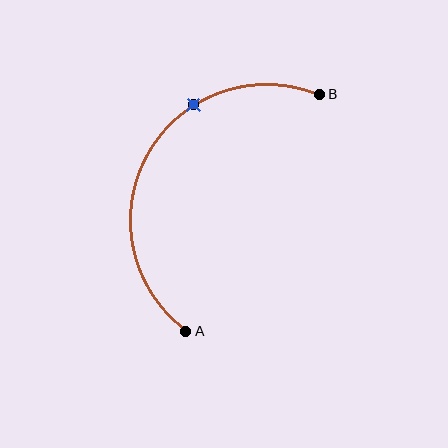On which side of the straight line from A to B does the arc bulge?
The arc bulges to the left of the straight line connecting A and B.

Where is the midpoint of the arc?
The arc midpoint is the point on the curve farthest from the straight line joining A and B. It sits to the left of that line.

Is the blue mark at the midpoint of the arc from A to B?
No. The blue mark lies on the arc but is closer to endpoint B. The arc midpoint would be at the point on the curve equidistant along the arc from both A and B.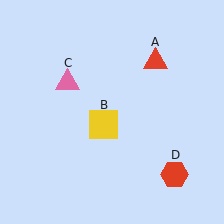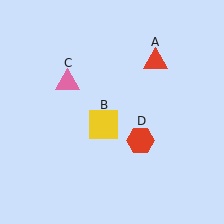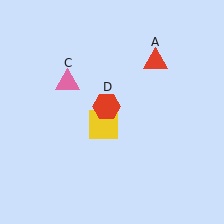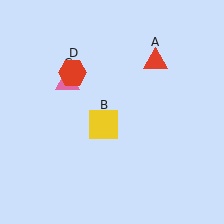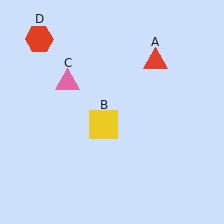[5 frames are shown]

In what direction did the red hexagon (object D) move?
The red hexagon (object D) moved up and to the left.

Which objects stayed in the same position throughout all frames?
Red triangle (object A) and yellow square (object B) and pink triangle (object C) remained stationary.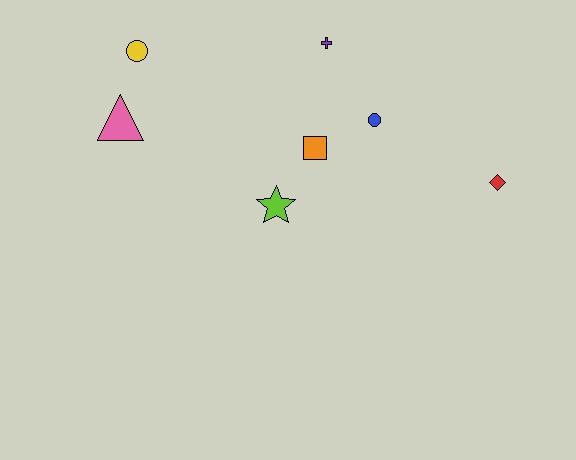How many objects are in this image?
There are 7 objects.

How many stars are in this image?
There is 1 star.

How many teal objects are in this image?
There are no teal objects.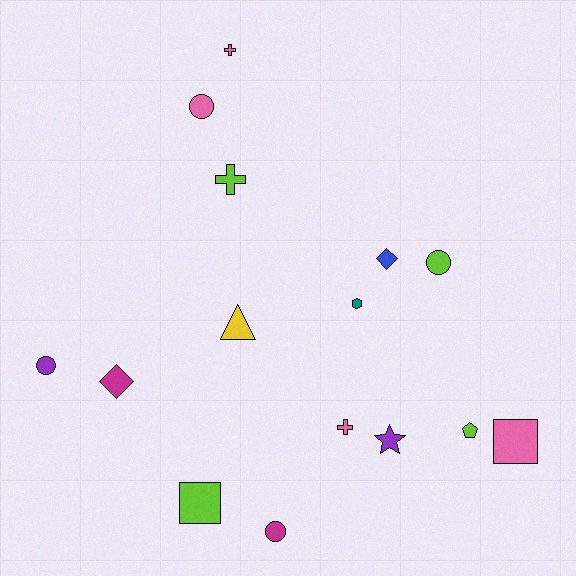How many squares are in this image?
There are 2 squares.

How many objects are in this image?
There are 15 objects.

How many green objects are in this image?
There are no green objects.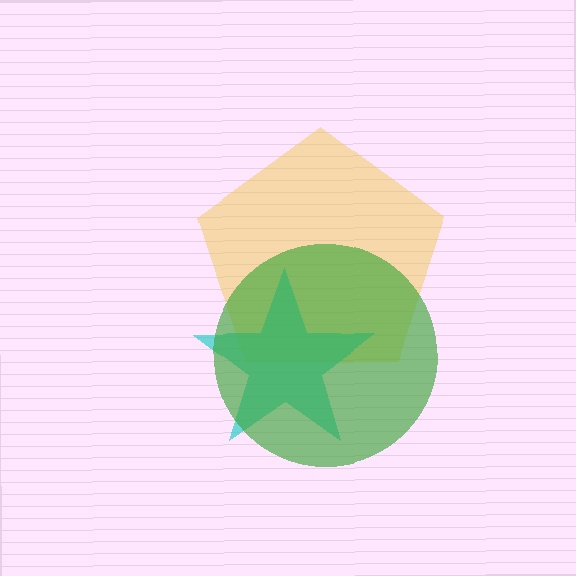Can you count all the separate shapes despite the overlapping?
Yes, there are 3 separate shapes.